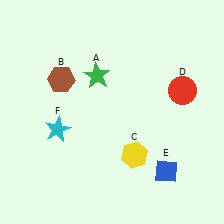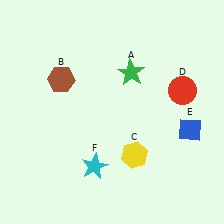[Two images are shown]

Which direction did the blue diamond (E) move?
The blue diamond (E) moved up.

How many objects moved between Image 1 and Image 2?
3 objects moved between the two images.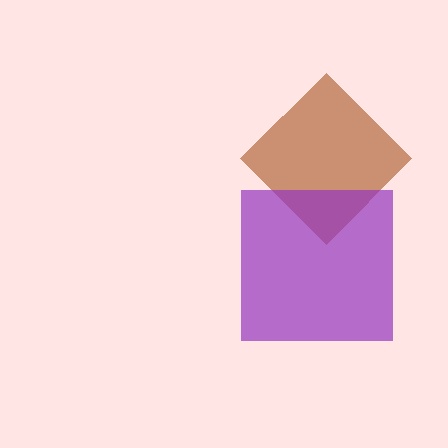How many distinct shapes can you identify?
There are 2 distinct shapes: a brown diamond, a purple square.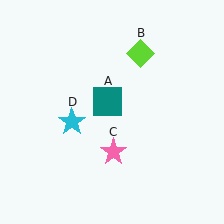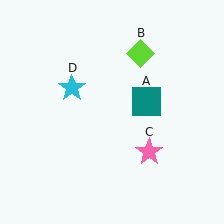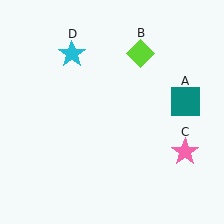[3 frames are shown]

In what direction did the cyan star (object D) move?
The cyan star (object D) moved up.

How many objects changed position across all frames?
3 objects changed position: teal square (object A), pink star (object C), cyan star (object D).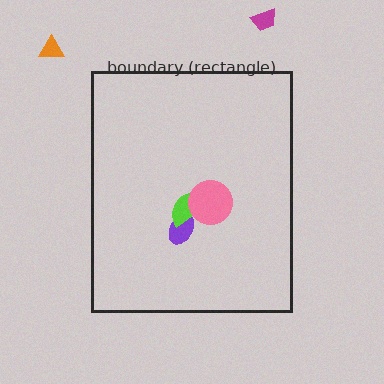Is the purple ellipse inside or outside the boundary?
Inside.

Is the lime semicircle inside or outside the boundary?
Inside.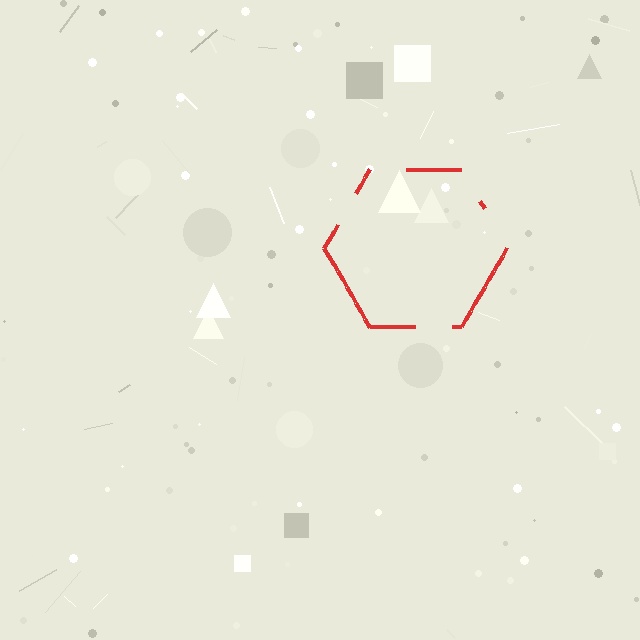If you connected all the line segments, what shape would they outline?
They would outline a hexagon.